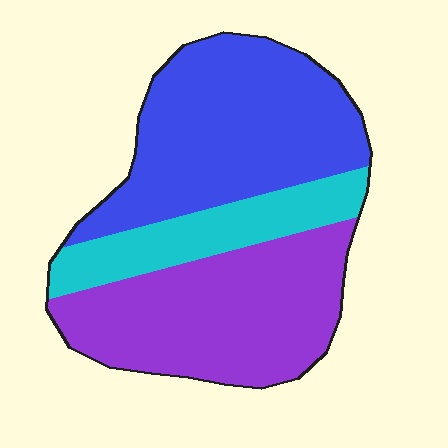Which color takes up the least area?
Cyan, at roughly 20%.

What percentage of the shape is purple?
Purple covers roughly 40% of the shape.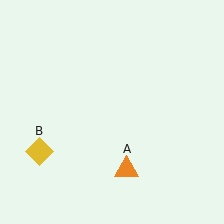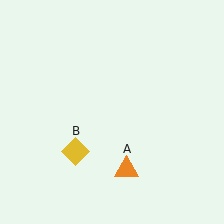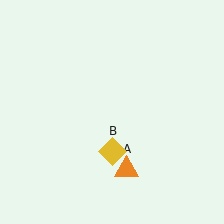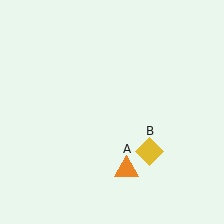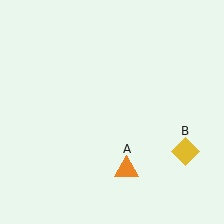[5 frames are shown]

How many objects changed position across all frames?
1 object changed position: yellow diamond (object B).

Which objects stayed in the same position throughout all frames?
Orange triangle (object A) remained stationary.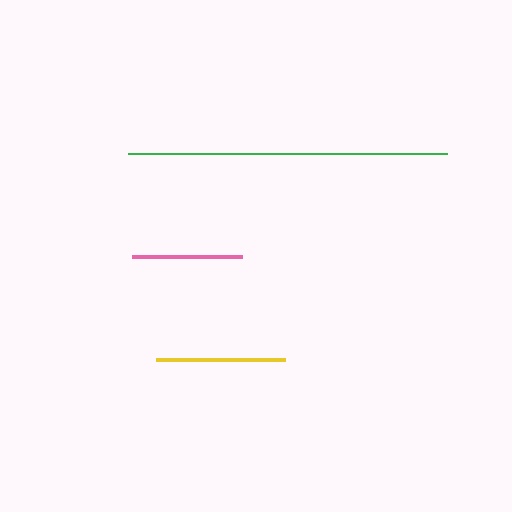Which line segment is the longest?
The green line is the longest at approximately 319 pixels.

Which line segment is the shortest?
The pink line is the shortest at approximately 110 pixels.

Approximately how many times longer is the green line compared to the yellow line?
The green line is approximately 2.5 times the length of the yellow line.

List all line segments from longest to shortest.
From longest to shortest: green, yellow, pink.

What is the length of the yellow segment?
The yellow segment is approximately 129 pixels long.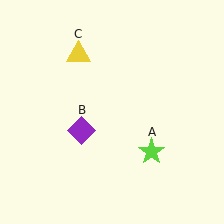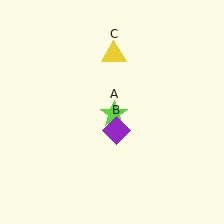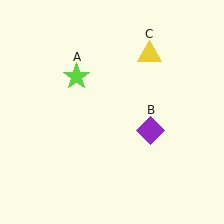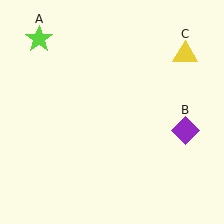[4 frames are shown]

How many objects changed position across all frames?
3 objects changed position: lime star (object A), purple diamond (object B), yellow triangle (object C).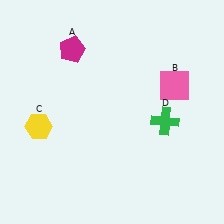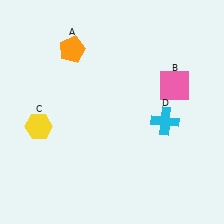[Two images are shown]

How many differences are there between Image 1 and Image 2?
There are 2 differences between the two images.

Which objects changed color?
A changed from magenta to orange. D changed from green to cyan.